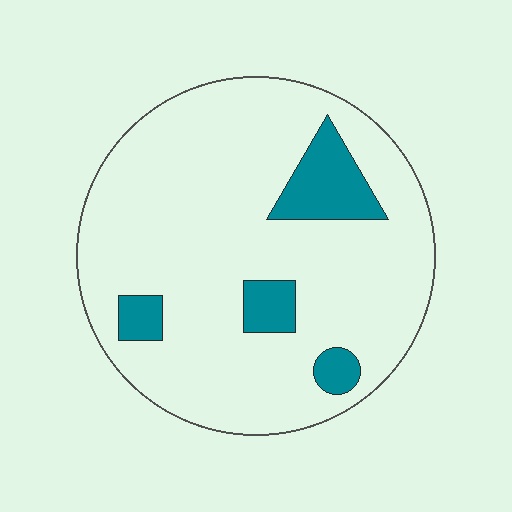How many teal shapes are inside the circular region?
4.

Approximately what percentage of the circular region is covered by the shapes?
Approximately 15%.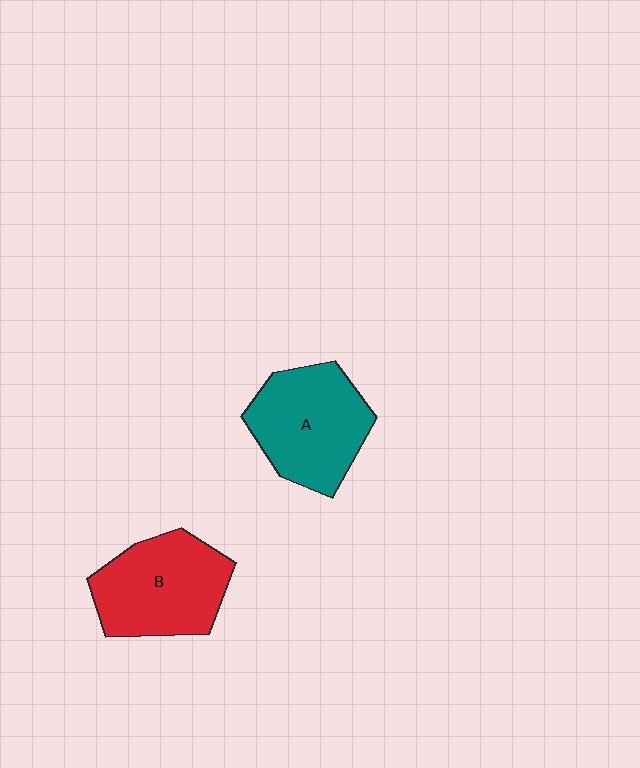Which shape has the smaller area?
Shape B (red).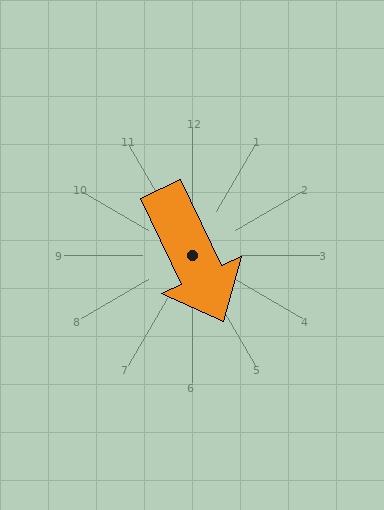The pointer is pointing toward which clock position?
Roughly 5 o'clock.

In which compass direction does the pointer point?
Southeast.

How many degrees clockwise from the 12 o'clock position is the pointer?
Approximately 155 degrees.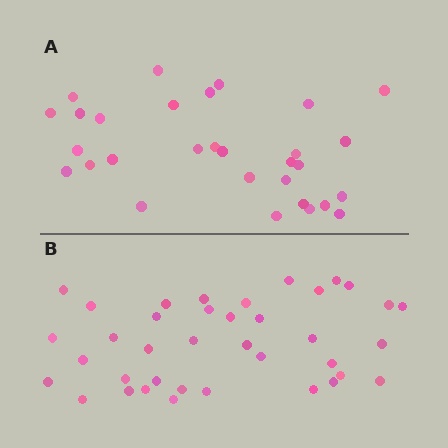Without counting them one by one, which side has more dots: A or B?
Region B (the bottom region) has more dots.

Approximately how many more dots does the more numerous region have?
Region B has roughly 8 or so more dots than region A.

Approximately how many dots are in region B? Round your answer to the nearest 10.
About 40 dots. (The exact count is 38, which rounds to 40.)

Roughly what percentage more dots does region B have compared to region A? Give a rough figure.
About 25% more.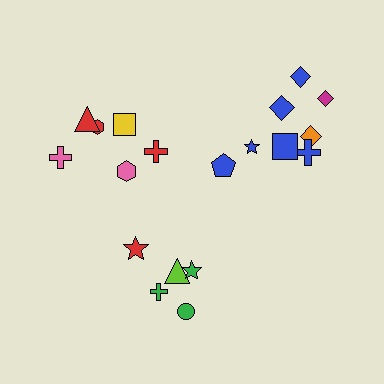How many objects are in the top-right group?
There are 8 objects.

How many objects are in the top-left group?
There are 6 objects.